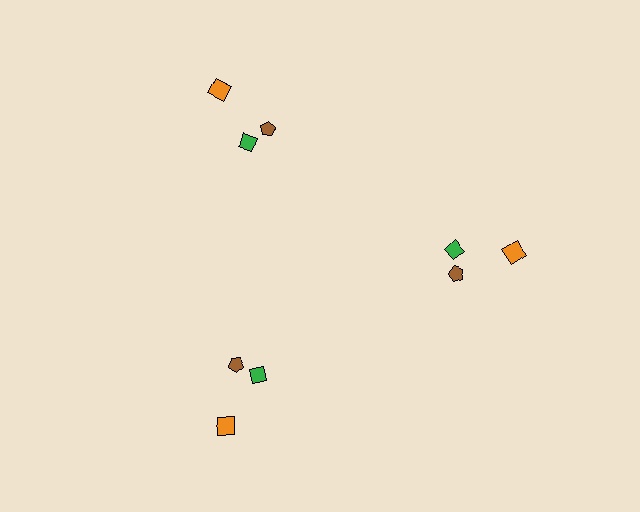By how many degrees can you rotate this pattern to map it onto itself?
The pattern maps onto itself every 120 degrees of rotation.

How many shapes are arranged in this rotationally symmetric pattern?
There are 9 shapes, arranged in 3 groups of 3.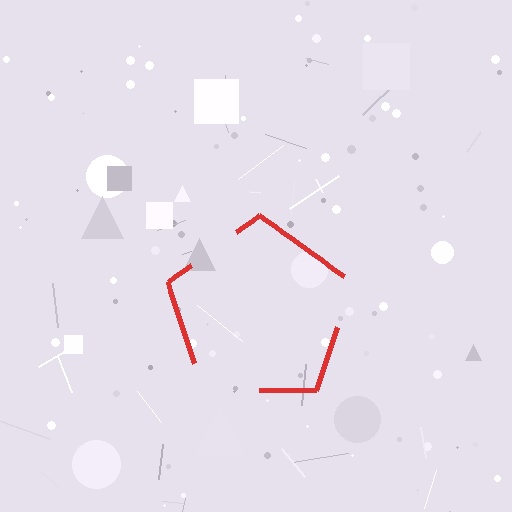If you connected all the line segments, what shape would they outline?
They would outline a pentagon.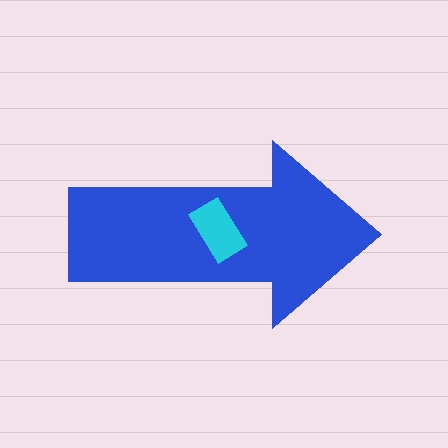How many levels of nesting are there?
2.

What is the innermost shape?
The cyan rectangle.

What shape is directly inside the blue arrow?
The cyan rectangle.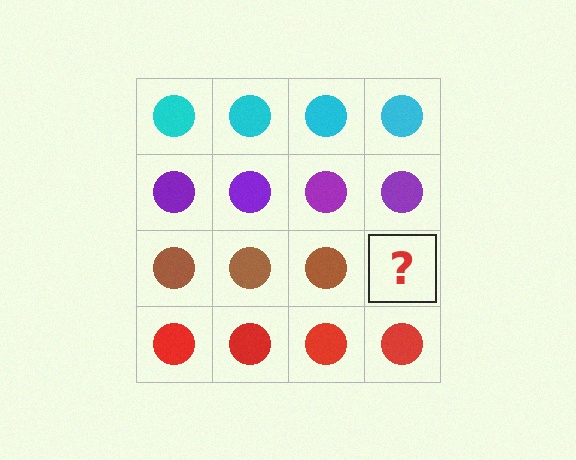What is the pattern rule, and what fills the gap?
The rule is that each row has a consistent color. The gap should be filled with a brown circle.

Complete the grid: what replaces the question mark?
The question mark should be replaced with a brown circle.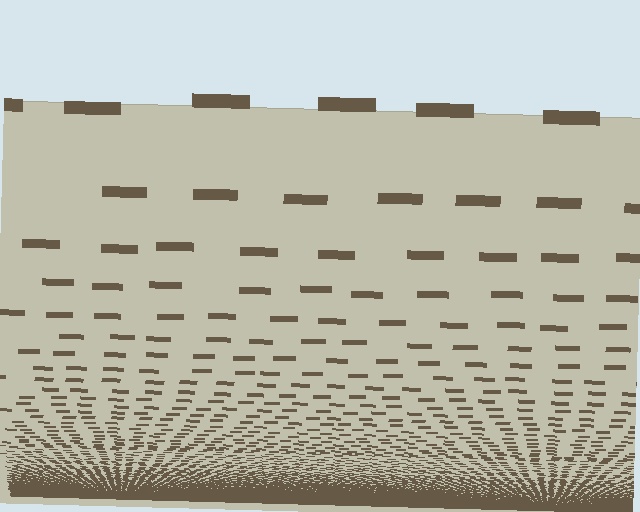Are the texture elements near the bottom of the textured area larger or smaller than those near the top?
Smaller. The gradient is inverted — elements near the bottom are smaller and denser.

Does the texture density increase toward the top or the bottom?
Density increases toward the bottom.